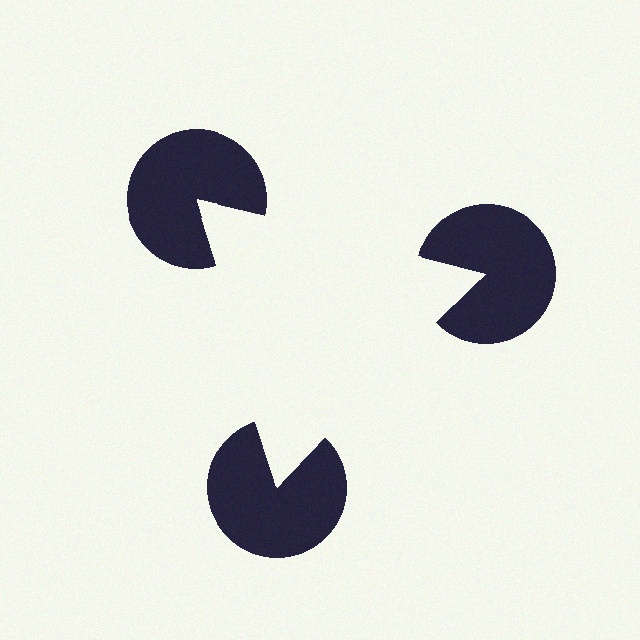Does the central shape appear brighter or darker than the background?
It typically appears slightly brighter than the background, even though no actual brightness change is drawn.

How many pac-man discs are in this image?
There are 3 — one at each vertex of the illusory triangle.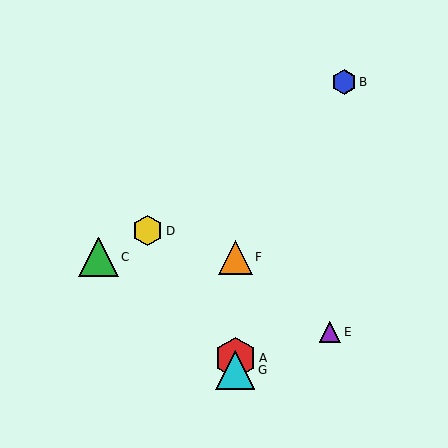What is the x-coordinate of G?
Object G is at x≈235.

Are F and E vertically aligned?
No, F is at x≈235 and E is at x≈330.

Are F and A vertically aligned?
Yes, both are at x≈235.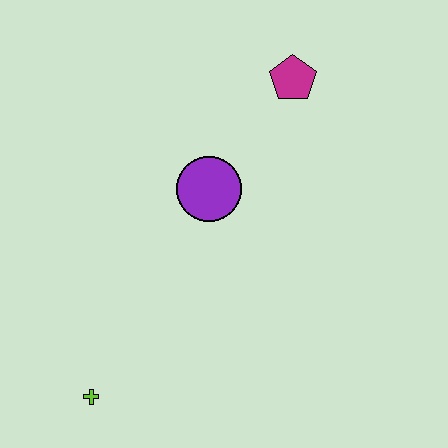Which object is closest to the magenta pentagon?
The purple circle is closest to the magenta pentagon.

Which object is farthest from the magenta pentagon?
The lime cross is farthest from the magenta pentagon.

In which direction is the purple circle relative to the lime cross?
The purple circle is above the lime cross.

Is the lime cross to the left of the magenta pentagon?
Yes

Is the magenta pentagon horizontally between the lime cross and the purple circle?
No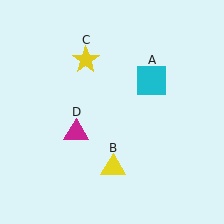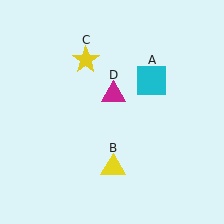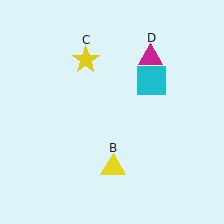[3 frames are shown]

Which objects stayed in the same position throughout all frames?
Cyan square (object A) and yellow triangle (object B) and yellow star (object C) remained stationary.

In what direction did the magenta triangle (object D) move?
The magenta triangle (object D) moved up and to the right.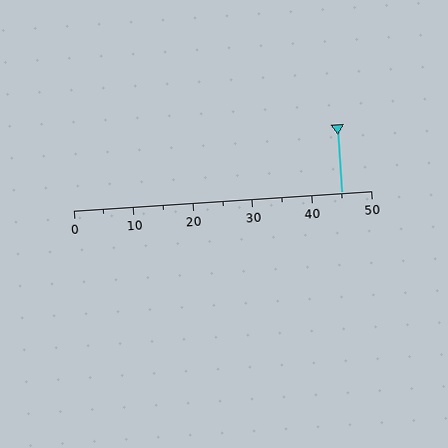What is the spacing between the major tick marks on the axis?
The major ticks are spaced 10 apart.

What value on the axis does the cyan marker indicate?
The marker indicates approximately 45.